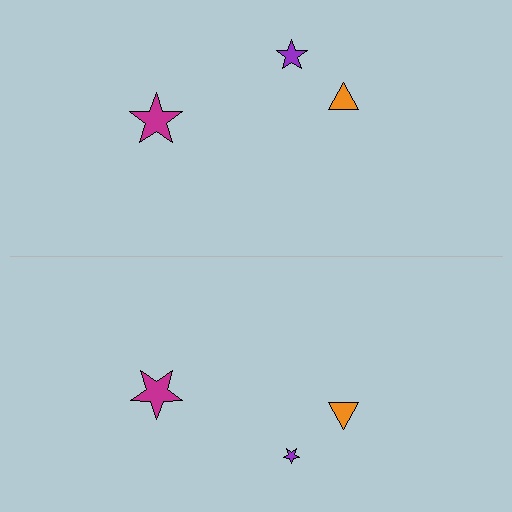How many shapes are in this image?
There are 6 shapes in this image.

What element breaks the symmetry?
The purple star on the bottom side has a different size than its mirror counterpart.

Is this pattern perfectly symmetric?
No, the pattern is not perfectly symmetric. The purple star on the bottom side has a different size than its mirror counterpart.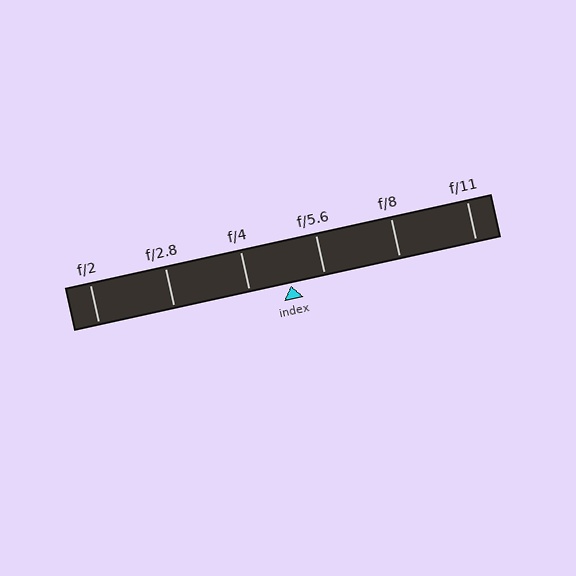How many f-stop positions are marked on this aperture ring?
There are 6 f-stop positions marked.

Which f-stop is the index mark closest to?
The index mark is closest to f/5.6.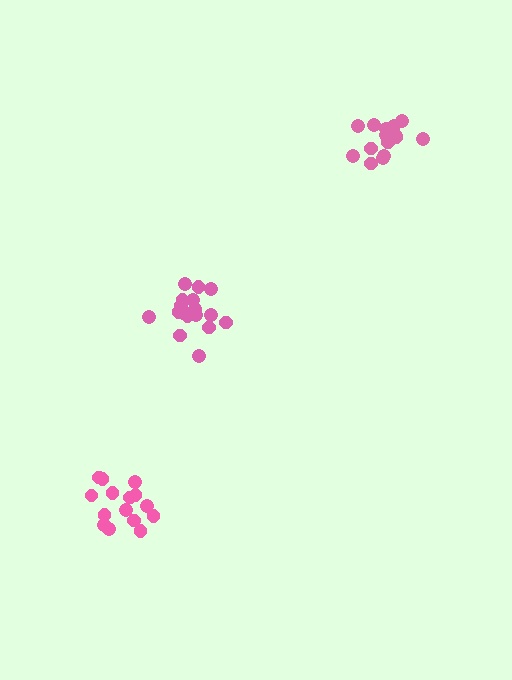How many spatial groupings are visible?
There are 3 spatial groupings.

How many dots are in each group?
Group 1: 15 dots, Group 2: 15 dots, Group 3: 20 dots (50 total).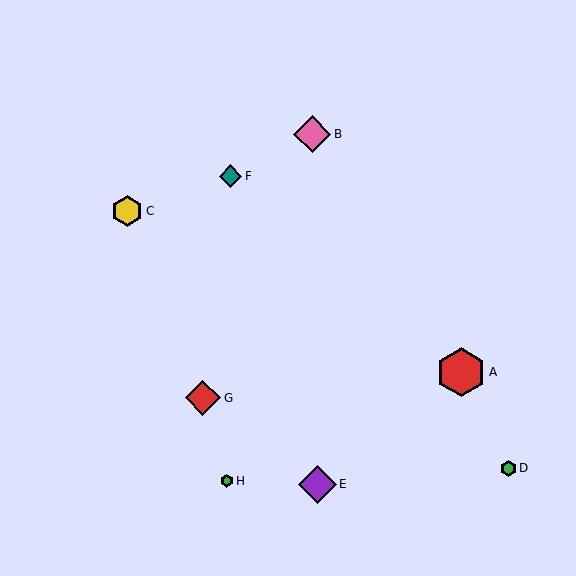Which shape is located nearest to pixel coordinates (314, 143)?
The pink diamond (labeled B) at (312, 134) is nearest to that location.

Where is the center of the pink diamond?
The center of the pink diamond is at (312, 134).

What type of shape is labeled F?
Shape F is a teal diamond.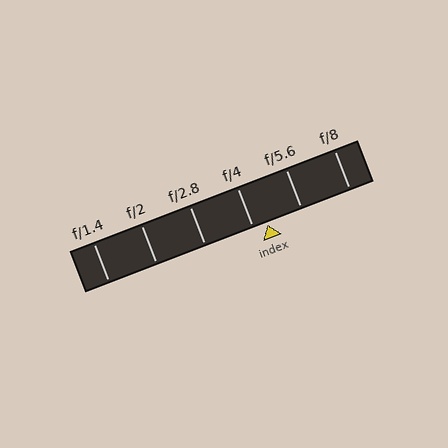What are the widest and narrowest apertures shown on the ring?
The widest aperture shown is f/1.4 and the narrowest is f/8.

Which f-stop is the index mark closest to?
The index mark is closest to f/4.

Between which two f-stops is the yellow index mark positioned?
The index mark is between f/4 and f/5.6.